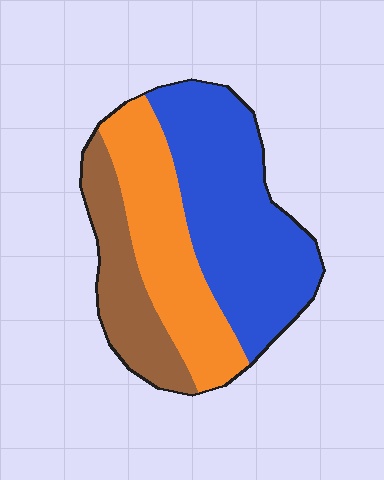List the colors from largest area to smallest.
From largest to smallest: blue, orange, brown.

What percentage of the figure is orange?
Orange covers around 30% of the figure.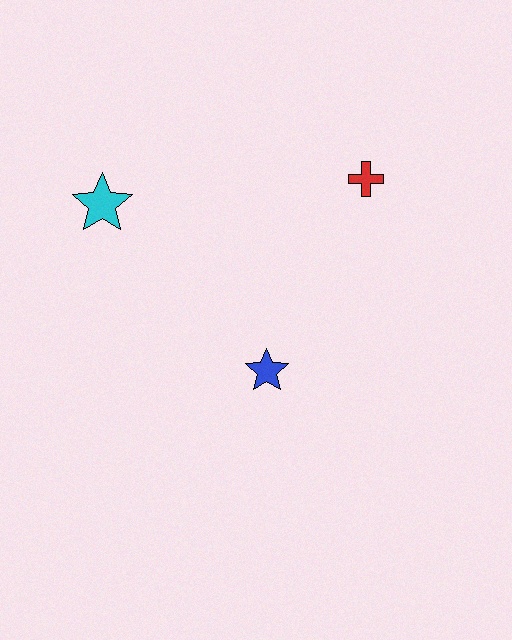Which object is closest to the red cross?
The blue star is closest to the red cross.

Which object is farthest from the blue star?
The cyan star is farthest from the blue star.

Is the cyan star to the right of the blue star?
No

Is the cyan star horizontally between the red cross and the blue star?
No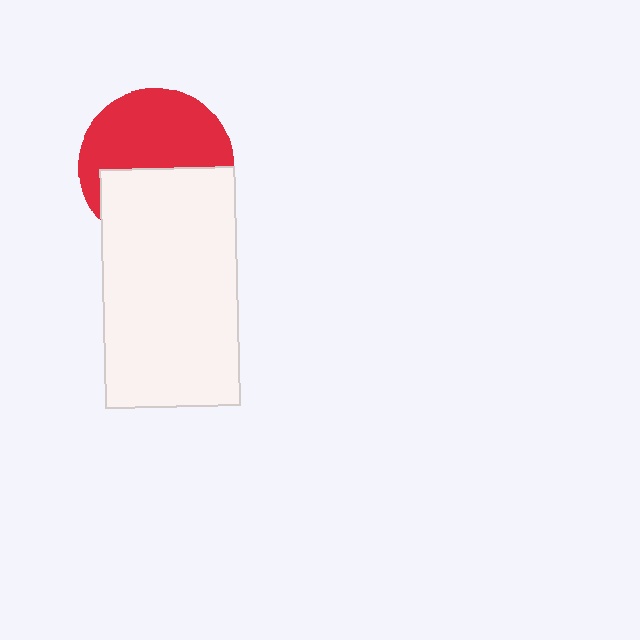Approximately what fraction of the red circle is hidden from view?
Roughly 45% of the red circle is hidden behind the white rectangle.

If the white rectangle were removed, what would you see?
You would see the complete red circle.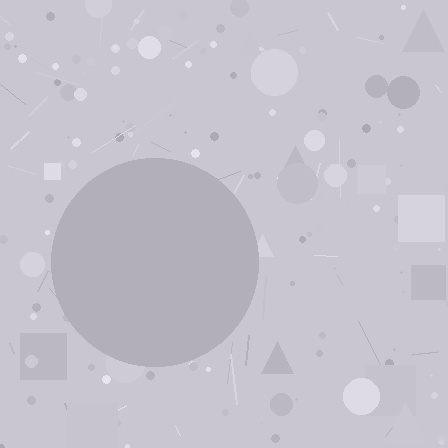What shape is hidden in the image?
A circle is hidden in the image.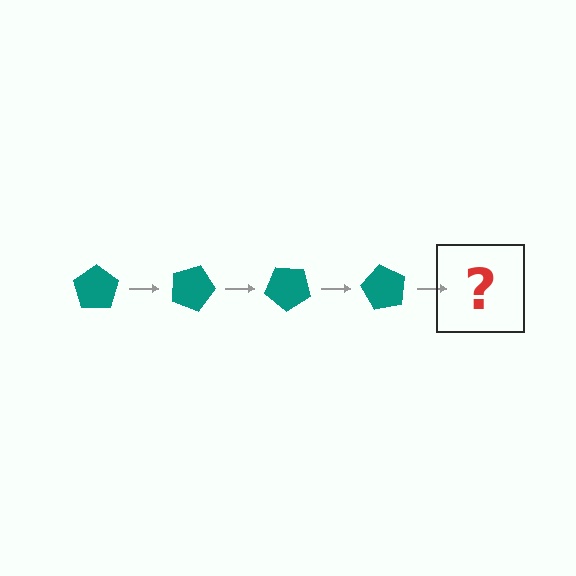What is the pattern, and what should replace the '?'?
The pattern is that the pentagon rotates 20 degrees each step. The '?' should be a teal pentagon rotated 80 degrees.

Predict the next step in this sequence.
The next step is a teal pentagon rotated 80 degrees.